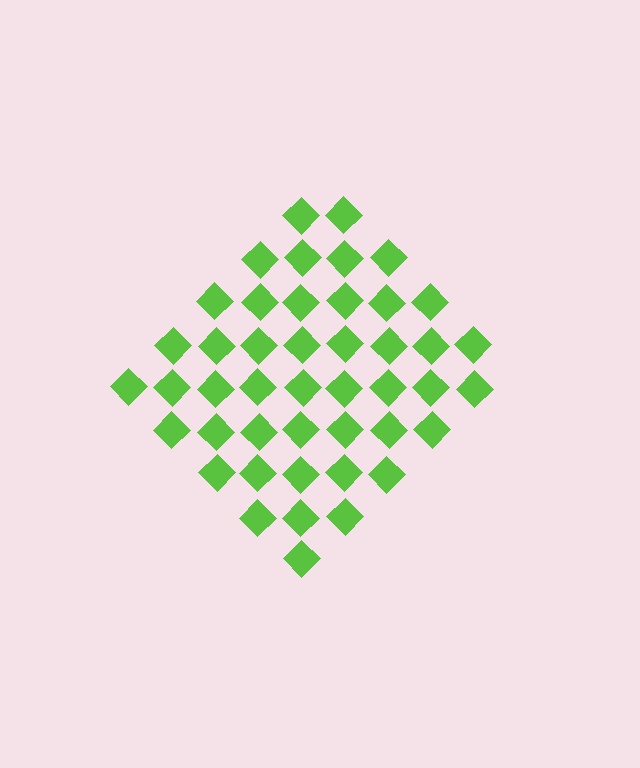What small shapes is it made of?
It is made of small diamonds.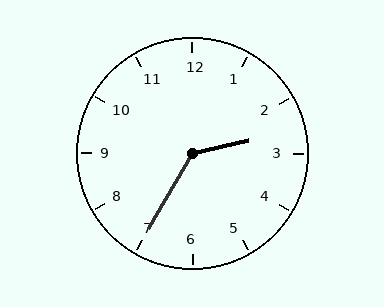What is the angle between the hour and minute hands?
Approximately 132 degrees.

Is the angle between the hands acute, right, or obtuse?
It is obtuse.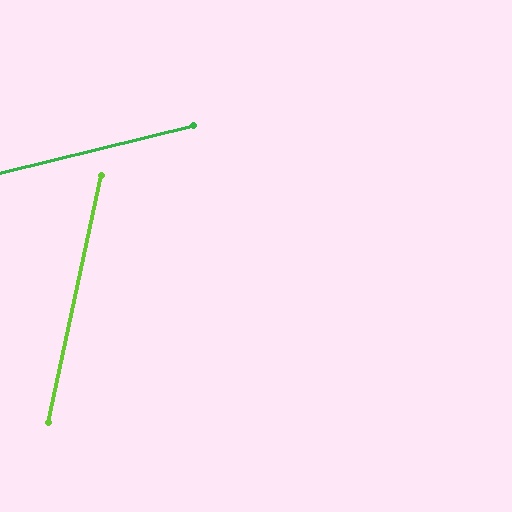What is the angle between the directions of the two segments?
Approximately 64 degrees.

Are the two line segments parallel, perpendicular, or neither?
Neither parallel nor perpendicular — they differ by about 64°.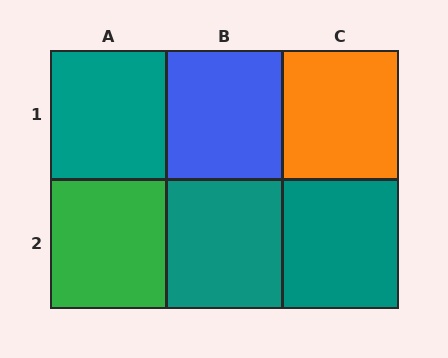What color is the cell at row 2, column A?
Green.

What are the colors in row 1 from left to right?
Teal, blue, orange.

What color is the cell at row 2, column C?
Teal.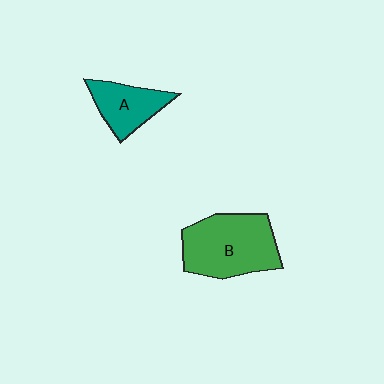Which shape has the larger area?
Shape B (green).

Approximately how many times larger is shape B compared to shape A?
Approximately 1.8 times.